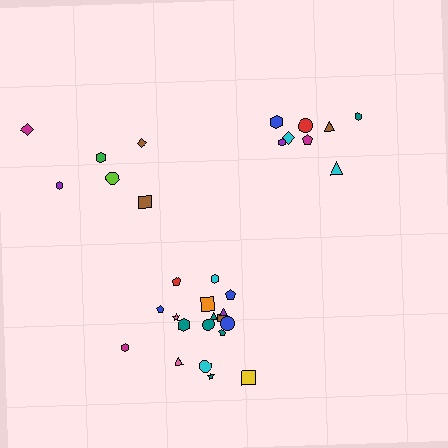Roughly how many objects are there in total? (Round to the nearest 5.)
Roughly 30 objects in total.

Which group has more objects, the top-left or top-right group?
The top-right group.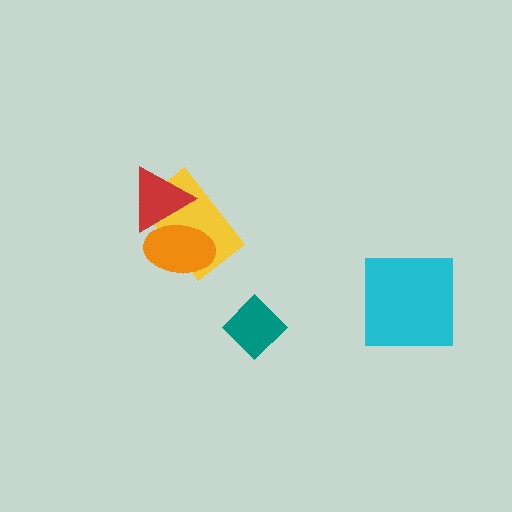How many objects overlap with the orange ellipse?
2 objects overlap with the orange ellipse.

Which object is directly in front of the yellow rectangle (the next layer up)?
The red triangle is directly in front of the yellow rectangle.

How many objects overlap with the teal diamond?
0 objects overlap with the teal diamond.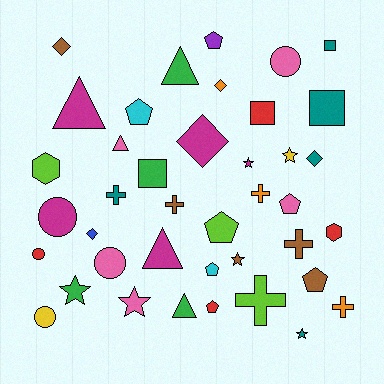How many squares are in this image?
There are 4 squares.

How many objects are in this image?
There are 40 objects.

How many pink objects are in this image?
There are 5 pink objects.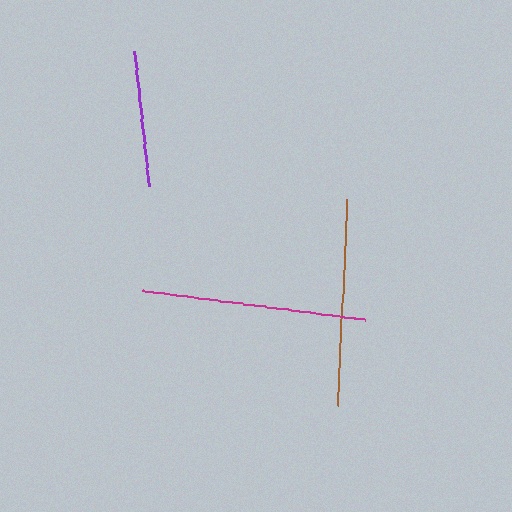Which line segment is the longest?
The magenta line is the longest at approximately 226 pixels.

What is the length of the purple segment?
The purple segment is approximately 136 pixels long.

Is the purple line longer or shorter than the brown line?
The brown line is longer than the purple line.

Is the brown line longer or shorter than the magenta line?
The magenta line is longer than the brown line.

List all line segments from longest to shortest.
From longest to shortest: magenta, brown, purple.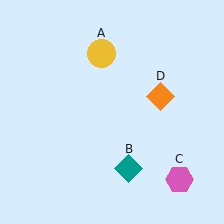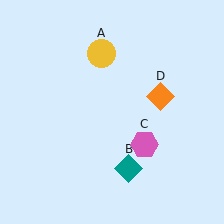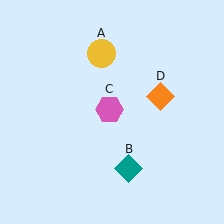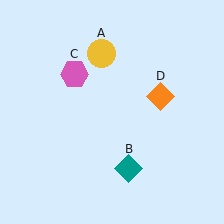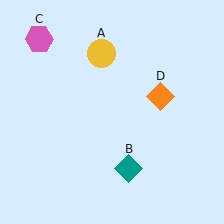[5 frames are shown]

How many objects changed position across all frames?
1 object changed position: pink hexagon (object C).